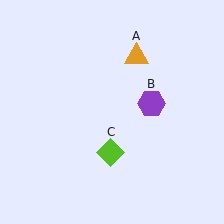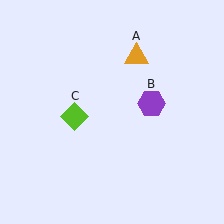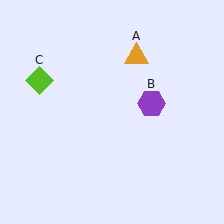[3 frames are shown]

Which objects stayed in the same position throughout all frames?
Orange triangle (object A) and purple hexagon (object B) remained stationary.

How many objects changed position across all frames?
1 object changed position: lime diamond (object C).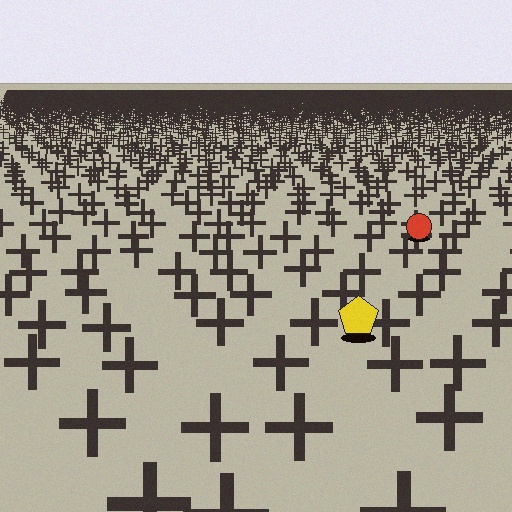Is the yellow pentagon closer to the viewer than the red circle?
Yes. The yellow pentagon is closer — you can tell from the texture gradient: the ground texture is coarser near it.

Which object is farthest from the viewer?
The red circle is farthest from the viewer. It appears smaller and the ground texture around it is denser.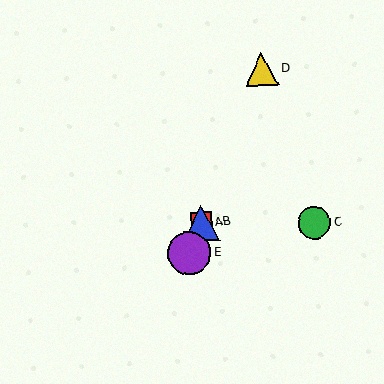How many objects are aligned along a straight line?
4 objects (A, B, D, E) are aligned along a straight line.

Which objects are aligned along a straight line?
Objects A, B, D, E are aligned along a straight line.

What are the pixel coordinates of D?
Object D is at (262, 69).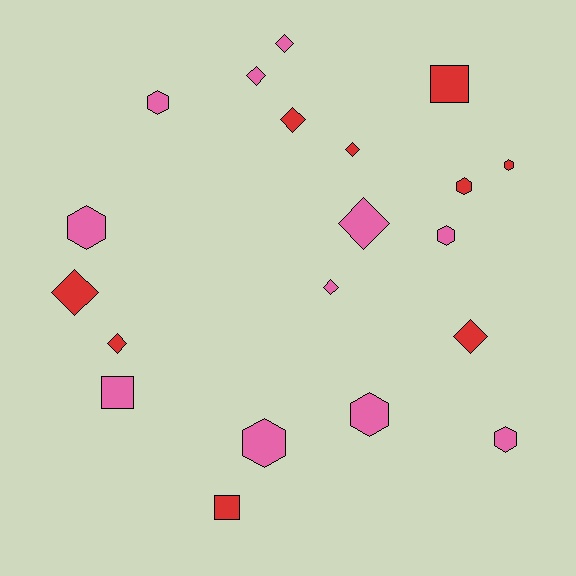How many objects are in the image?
There are 20 objects.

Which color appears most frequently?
Pink, with 11 objects.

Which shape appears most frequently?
Diamond, with 9 objects.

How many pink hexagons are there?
There are 6 pink hexagons.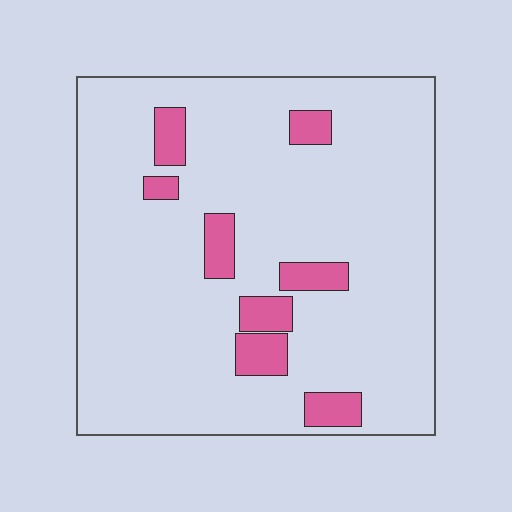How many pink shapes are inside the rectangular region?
8.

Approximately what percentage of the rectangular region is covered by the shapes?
Approximately 10%.